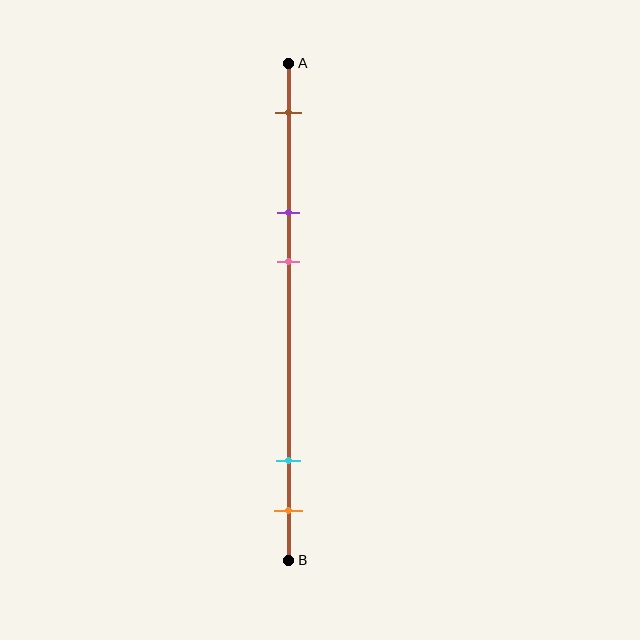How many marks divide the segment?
There are 5 marks dividing the segment.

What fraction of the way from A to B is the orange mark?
The orange mark is approximately 90% (0.9) of the way from A to B.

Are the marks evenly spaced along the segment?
No, the marks are not evenly spaced.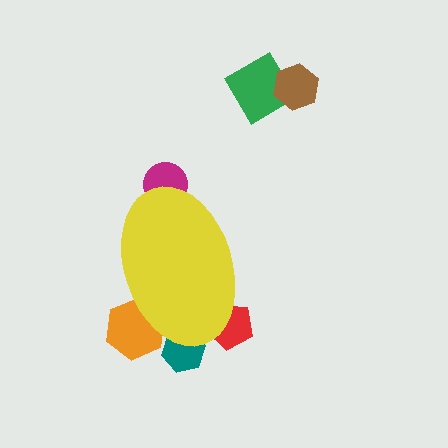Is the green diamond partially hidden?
No, the green diamond is fully visible.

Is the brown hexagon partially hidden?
No, the brown hexagon is fully visible.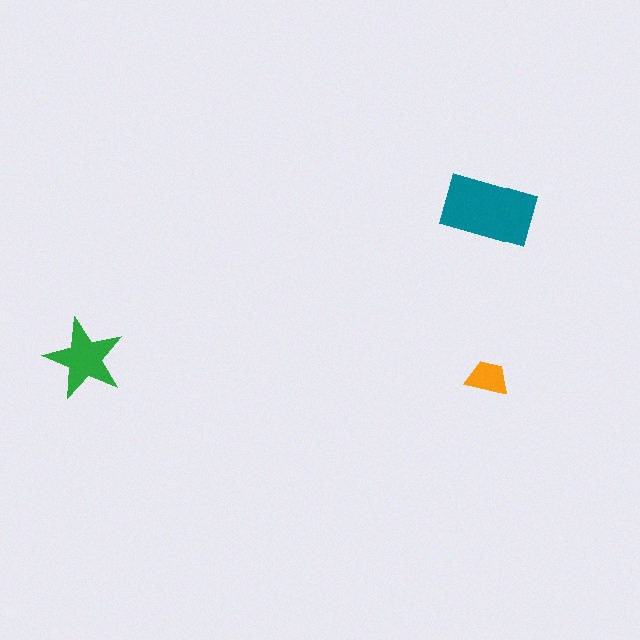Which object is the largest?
The teal rectangle.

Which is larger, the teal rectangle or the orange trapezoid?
The teal rectangle.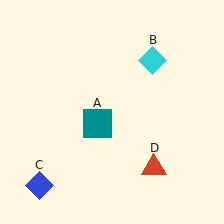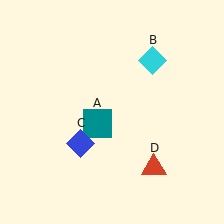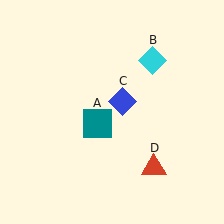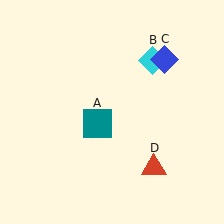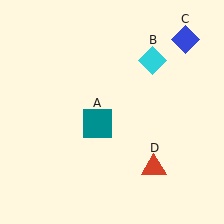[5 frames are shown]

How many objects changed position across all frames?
1 object changed position: blue diamond (object C).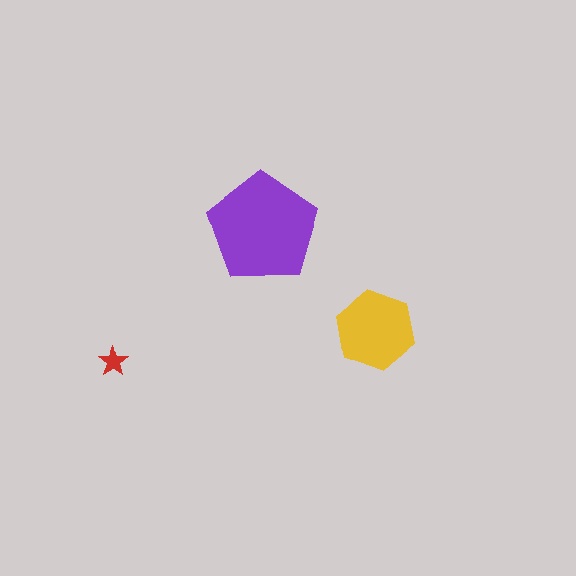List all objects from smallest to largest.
The red star, the yellow hexagon, the purple pentagon.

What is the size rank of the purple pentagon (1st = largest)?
1st.